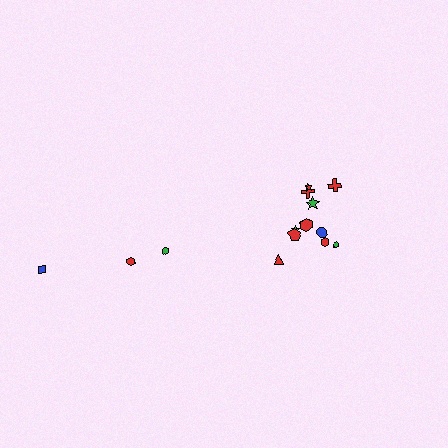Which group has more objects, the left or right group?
The right group.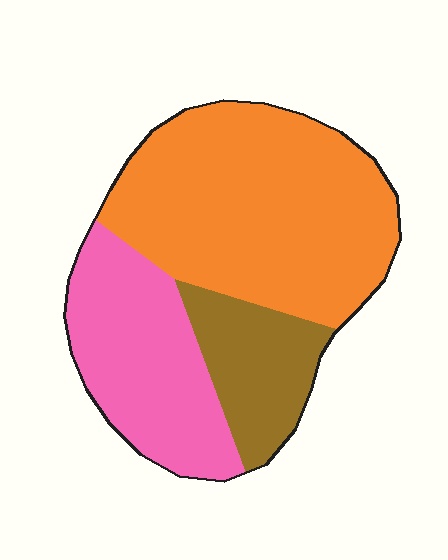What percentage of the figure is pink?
Pink covers around 30% of the figure.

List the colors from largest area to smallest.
From largest to smallest: orange, pink, brown.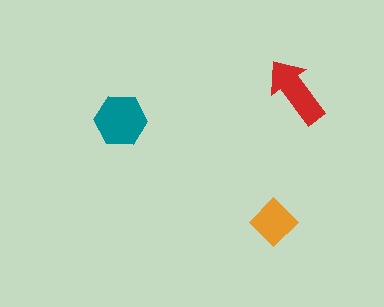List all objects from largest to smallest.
The teal hexagon, the red arrow, the orange diamond.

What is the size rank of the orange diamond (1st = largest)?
3rd.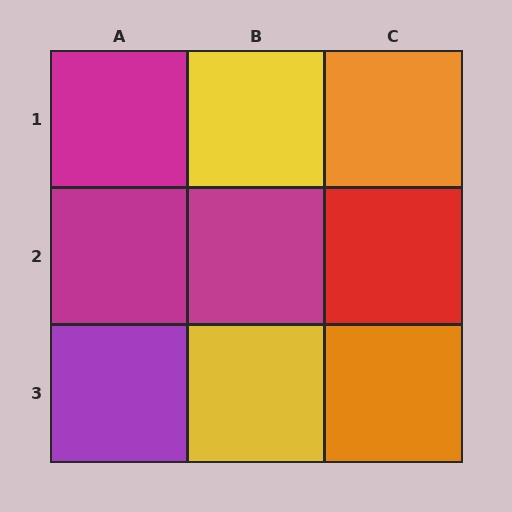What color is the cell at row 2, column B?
Magenta.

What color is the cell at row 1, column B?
Yellow.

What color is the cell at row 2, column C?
Red.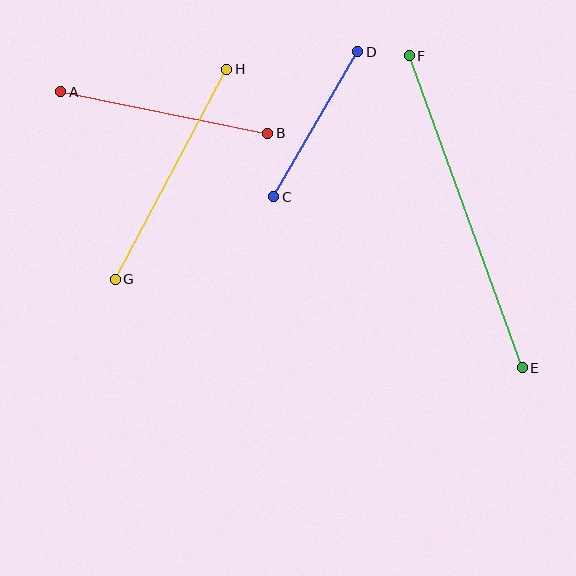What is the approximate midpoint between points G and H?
The midpoint is at approximately (171, 174) pixels.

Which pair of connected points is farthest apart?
Points E and F are farthest apart.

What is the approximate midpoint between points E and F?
The midpoint is at approximately (466, 212) pixels.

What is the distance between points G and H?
The distance is approximately 238 pixels.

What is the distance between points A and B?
The distance is approximately 211 pixels.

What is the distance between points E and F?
The distance is approximately 332 pixels.